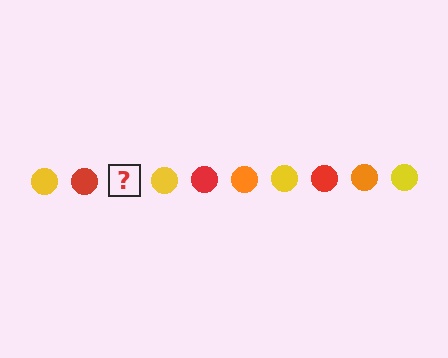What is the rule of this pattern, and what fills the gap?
The rule is that the pattern cycles through yellow, red, orange circles. The gap should be filled with an orange circle.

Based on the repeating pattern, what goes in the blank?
The blank should be an orange circle.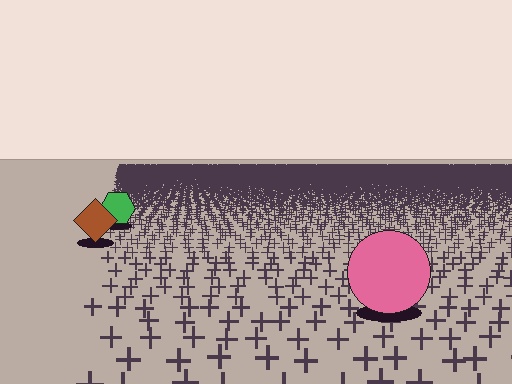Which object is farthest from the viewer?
The green hexagon is farthest from the viewer. It appears smaller and the ground texture around it is denser.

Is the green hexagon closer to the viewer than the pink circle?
No. The pink circle is closer — you can tell from the texture gradient: the ground texture is coarser near it.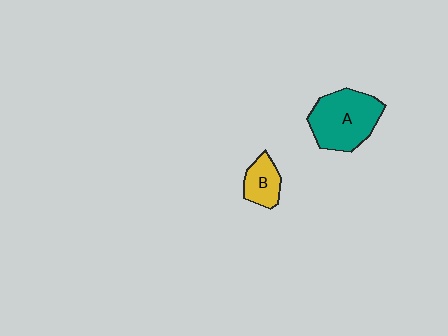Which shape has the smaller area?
Shape B (yellow).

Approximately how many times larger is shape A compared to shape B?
Approximately 2.3 times.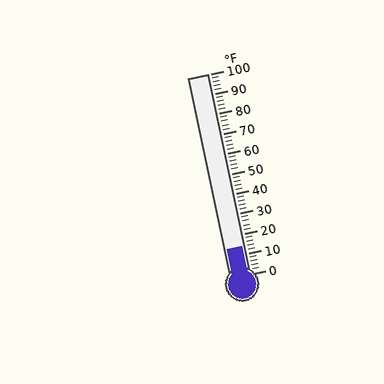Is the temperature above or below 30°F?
The temperature is below 30°F.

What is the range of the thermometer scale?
The thermometer scale ranges from 0°F to 100°F.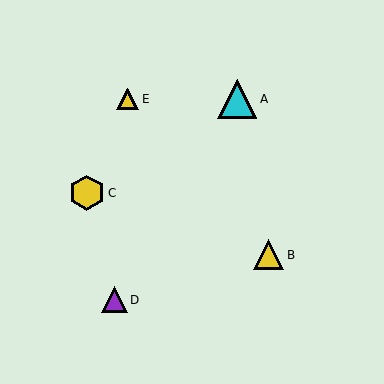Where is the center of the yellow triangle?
The center of the yellow triangle is at (128, 99).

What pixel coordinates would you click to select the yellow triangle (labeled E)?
Click at (128, 99) to select the yellow triangle E.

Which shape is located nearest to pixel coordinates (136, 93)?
The yellow triangle (labeled E) at (128, 99) is nearest to that location.